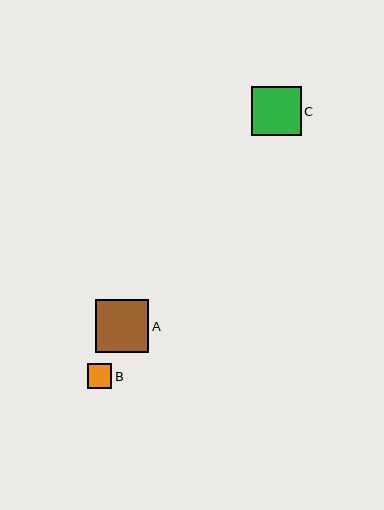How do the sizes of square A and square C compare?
Square A and square C are approximately the same size.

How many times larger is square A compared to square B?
Square A is approximately 2.2 times the size of square B.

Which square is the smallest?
Square B is the smallest with a size of approximately 25 pixels.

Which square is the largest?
Square A is the largest with a size of approximately 54 pixels.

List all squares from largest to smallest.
From largest to smallest: A, C, B.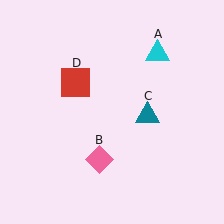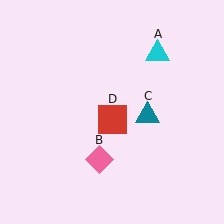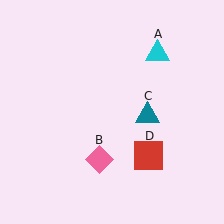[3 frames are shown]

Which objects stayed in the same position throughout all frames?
Cyan triangle (object A) and pink diamond (object B) and teal triangle (object C) remained stationary.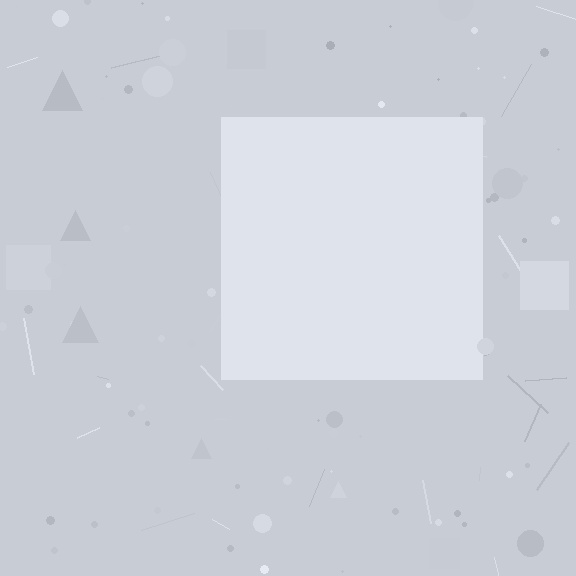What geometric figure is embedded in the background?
A square is embedded in the background.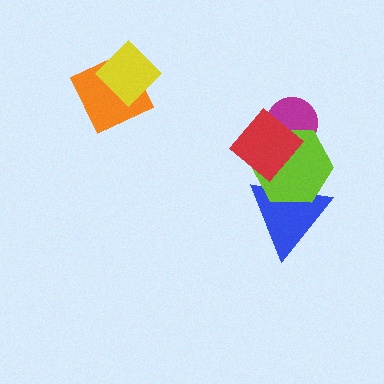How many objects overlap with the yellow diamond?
1 object overlaps with the yellow diamond.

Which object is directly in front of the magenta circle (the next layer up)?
The lime hexagon is directly in front of the magenta circle.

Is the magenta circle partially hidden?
Yes, it is partially covered by another shape.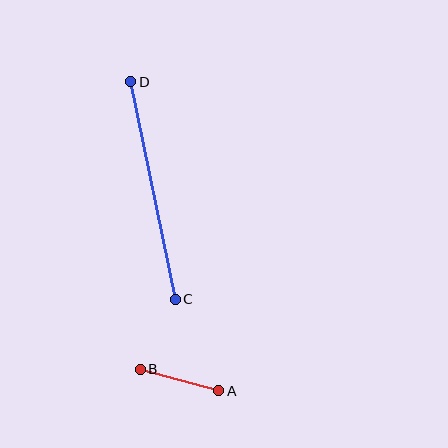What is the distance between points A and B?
The distance is approximately 81 pixels.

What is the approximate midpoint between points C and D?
The midpoint is at approximately (153, 191) pixels.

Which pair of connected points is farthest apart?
Points C and D are farthest apart.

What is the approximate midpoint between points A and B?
The midpoint is at approximately (180, 380) pixels.